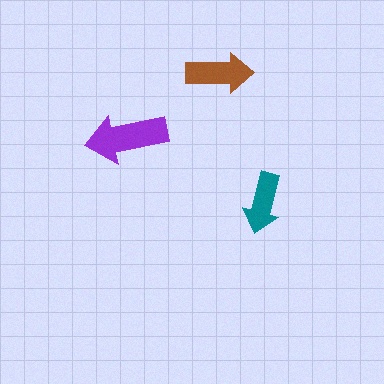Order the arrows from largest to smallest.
the purple one, the brown one, the teal one.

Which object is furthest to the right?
The teal arrow is rightmost.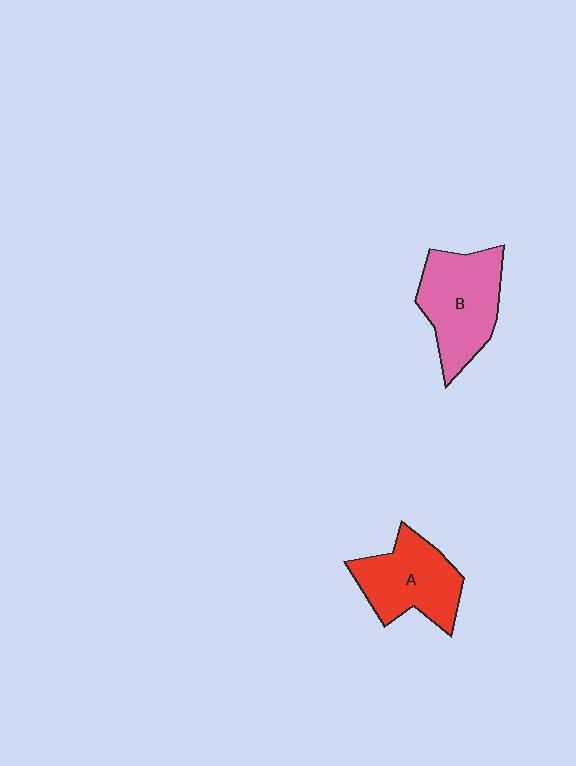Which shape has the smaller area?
Shape A (red).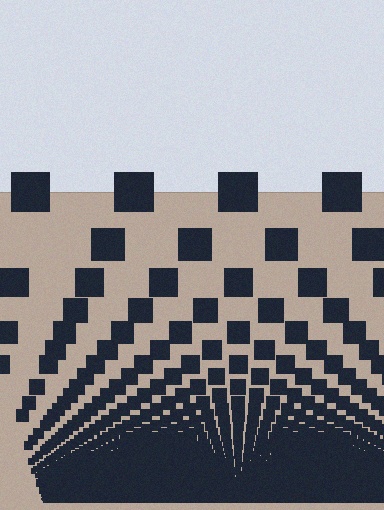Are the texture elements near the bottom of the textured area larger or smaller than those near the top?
Smaller. The gradient is inverted — elements near the bottom are smaller and denser.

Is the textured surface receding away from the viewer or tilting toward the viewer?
The surface appears to tilt toward the viewer. Texture elements get larger and sparser toward the top.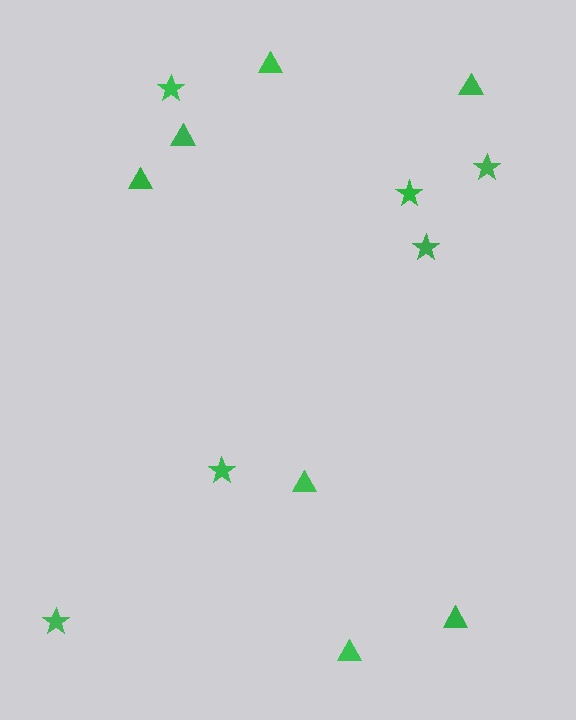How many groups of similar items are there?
There are 2 groups: one group of stars (6) and one group of triangles (7).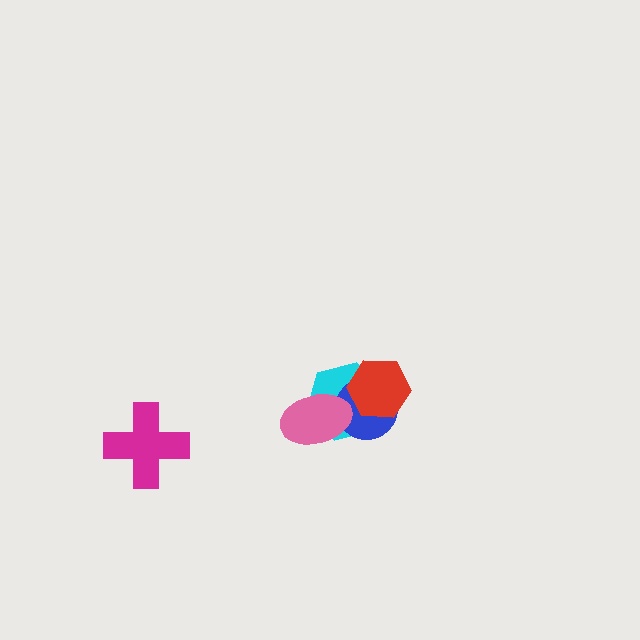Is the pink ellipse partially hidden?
No, no other shape covers it.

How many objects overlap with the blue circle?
3 objects overlap with the blue circle.